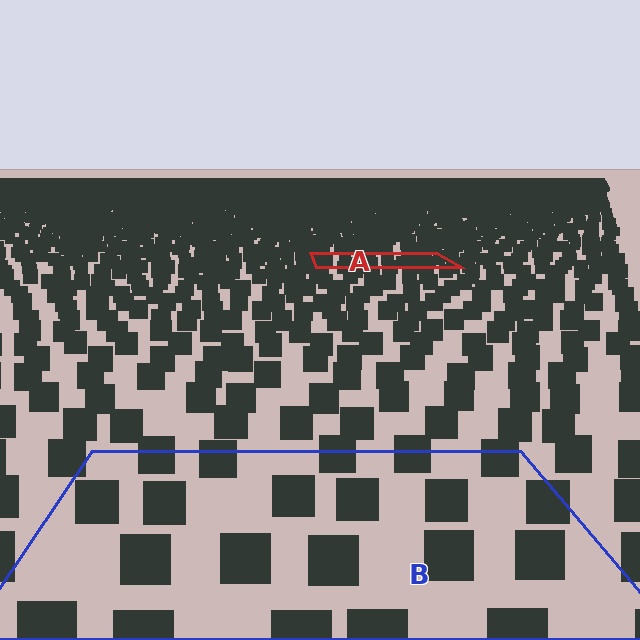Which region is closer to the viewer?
Region B is closer. The texture elements there are larger and more spread out.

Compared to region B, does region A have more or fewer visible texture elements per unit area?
Region A has more texture elements per unit area — they are packed more densely because it is farther away.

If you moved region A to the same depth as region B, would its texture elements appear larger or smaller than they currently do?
They would appear larger. At a closer depth, the same texture elements are projected at a bigger on-screen size.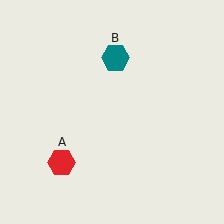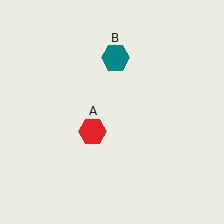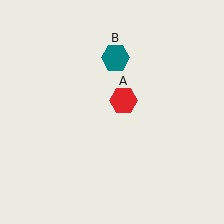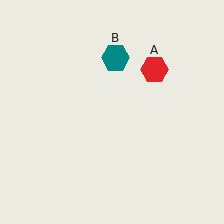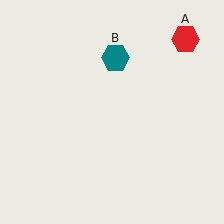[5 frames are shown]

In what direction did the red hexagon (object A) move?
The red hexagon (object A) moved up and to the right.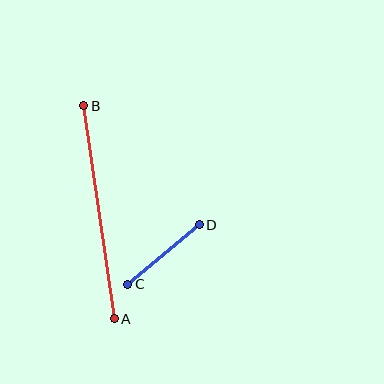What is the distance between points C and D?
The distance is approximately 93 pixels.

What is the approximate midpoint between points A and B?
The midpoint is at approximately (99, 212) pixels.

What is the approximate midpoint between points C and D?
The midpoint is at approximately (164, 254) pixels.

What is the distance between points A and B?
The distance is approximately 215 pixels.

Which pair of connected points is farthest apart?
Points A and B are farthest apart.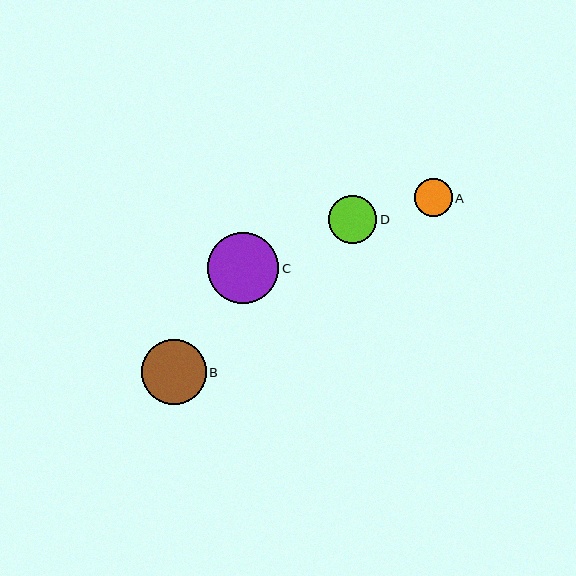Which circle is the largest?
Circle C is the largest with a size of approximately 71 pixels.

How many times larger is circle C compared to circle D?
Circle C is approximately 1.5 times the size of circle D.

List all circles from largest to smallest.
From largest to smallest: C, B, D, A.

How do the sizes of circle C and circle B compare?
Circle C and circle B are approximately the same size.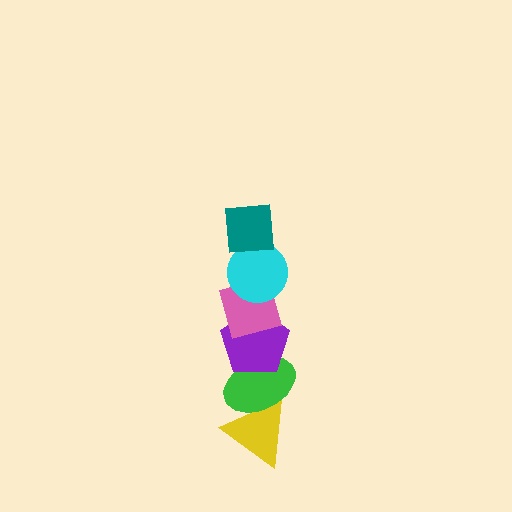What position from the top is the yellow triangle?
The yellow triangle is 6th from the top.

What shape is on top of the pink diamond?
The cyan circle is on top of the pink diamond.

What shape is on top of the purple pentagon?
The pink diamond is on top of the purple pentagon.